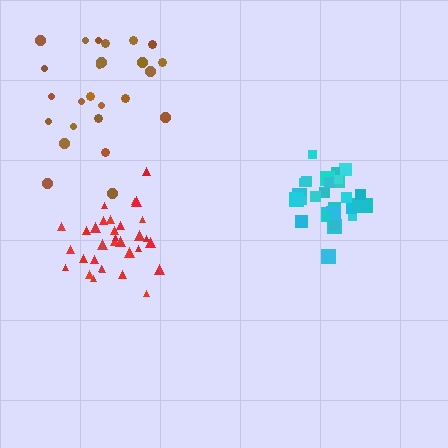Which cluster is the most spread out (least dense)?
Brown.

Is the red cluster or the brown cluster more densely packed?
Red.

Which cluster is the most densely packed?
Cyan.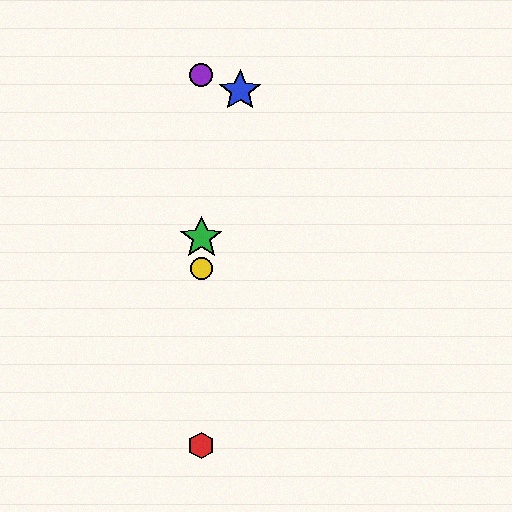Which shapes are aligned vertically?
The red hexagon, the green star, the yellow circle, the purple circle are aligned vertically.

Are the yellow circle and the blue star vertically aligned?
No, the yellow circle is at x≈201 and the blue star is at x≈240.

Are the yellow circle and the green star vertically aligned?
Yes, both are at x≈201.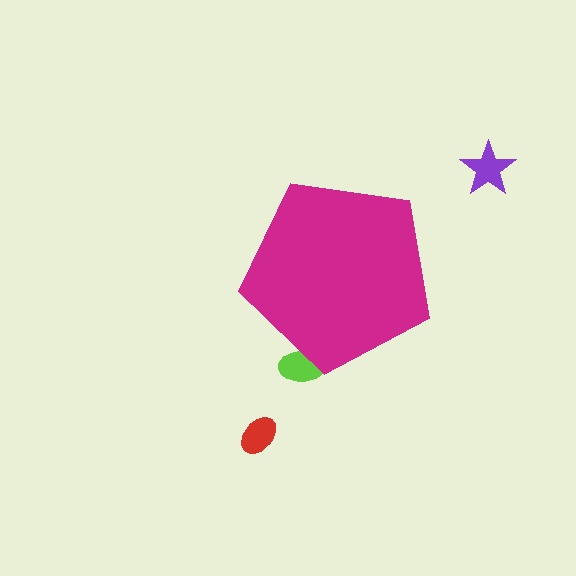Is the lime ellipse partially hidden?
Yes, the lime ellipse is partially hidden behind the magenta pentagon.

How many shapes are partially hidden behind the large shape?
1 shape is partially hidden.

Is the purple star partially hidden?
No, the purple star is fully visible.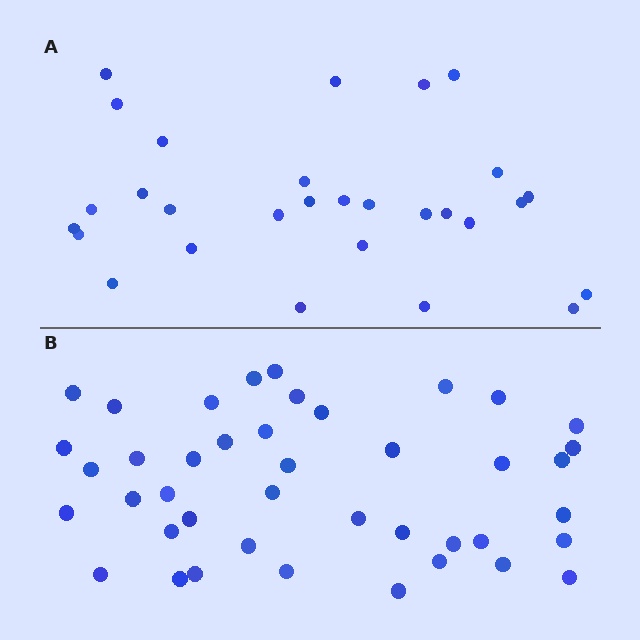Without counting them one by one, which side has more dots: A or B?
Region B (the bottom region) has more dots.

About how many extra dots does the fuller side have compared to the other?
Region B has approximately 15 more dots than region A.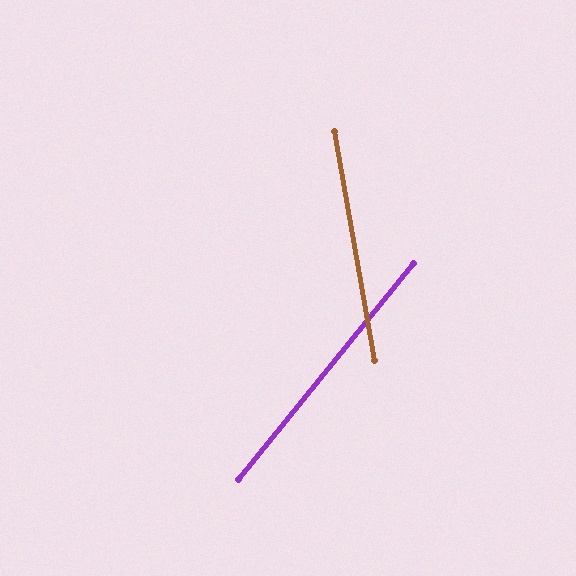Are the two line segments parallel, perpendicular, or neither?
Neither parallel nor perpendicular — they differ by about 49°.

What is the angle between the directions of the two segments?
Approximately 49 degrees.